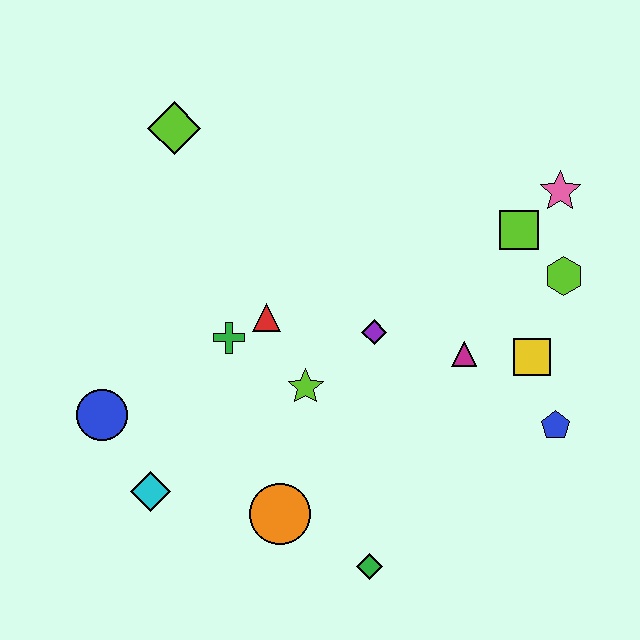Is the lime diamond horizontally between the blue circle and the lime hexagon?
Yes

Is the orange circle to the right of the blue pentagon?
No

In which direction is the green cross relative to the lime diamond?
The green cross is below the lime diamond.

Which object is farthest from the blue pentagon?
The lime diamond is farthest from the blue pentagon.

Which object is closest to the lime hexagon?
The lime square is closest to the lime hexagon.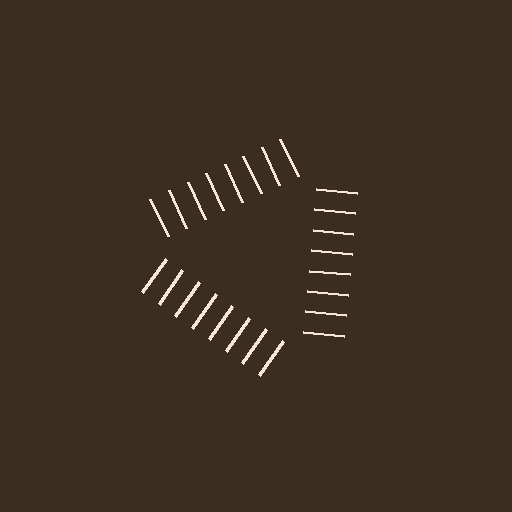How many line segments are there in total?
24 — 8 along each of the 3 edges.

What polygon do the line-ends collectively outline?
An illusory triangle — the line segments terminate on its edges but no continuous stroke is drawn.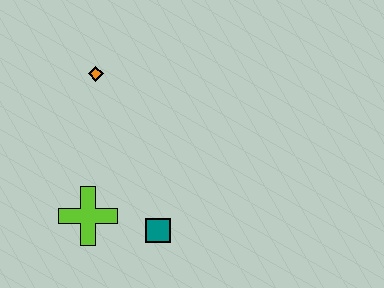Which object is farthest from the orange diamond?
The teal square is farthest from the orange diamond.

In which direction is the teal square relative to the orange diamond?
The teal square is below the orange diamond.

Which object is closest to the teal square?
The lime cross is closest to the teal square.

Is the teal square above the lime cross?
No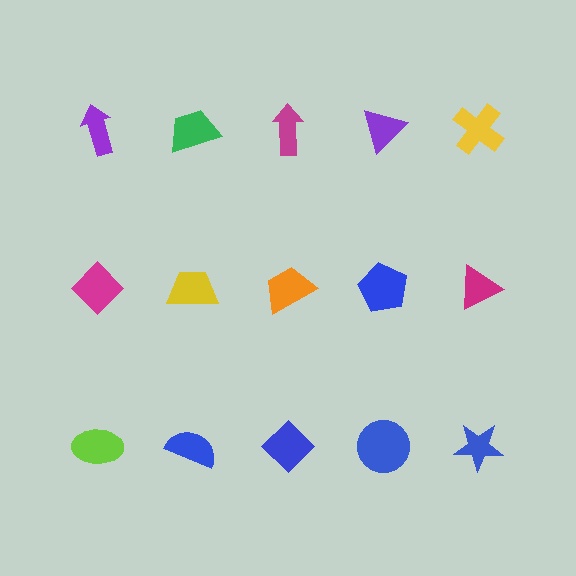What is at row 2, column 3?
An orange trapezoid.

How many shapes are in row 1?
5 shapes.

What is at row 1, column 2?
A green trapezoid.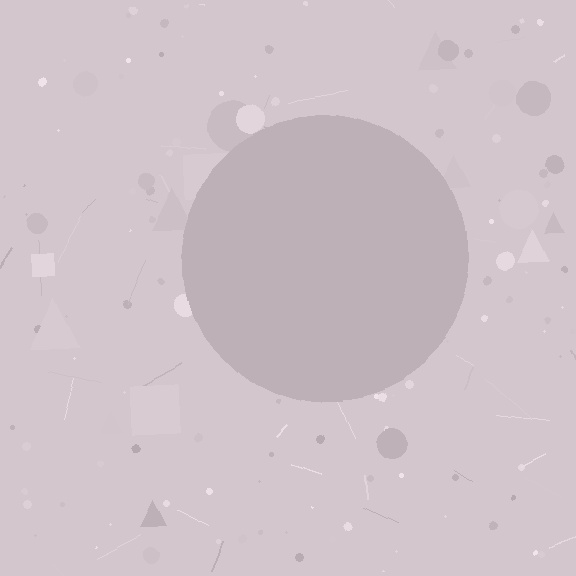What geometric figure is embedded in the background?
A circle is embedded in the background.